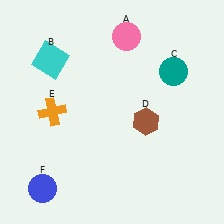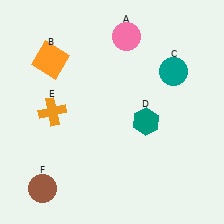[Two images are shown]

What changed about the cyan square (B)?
In Image 1, B is cyan. In Image 2, it changed to orange.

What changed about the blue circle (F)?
In Image 1, F is blue. In Image 2, it changed to brown.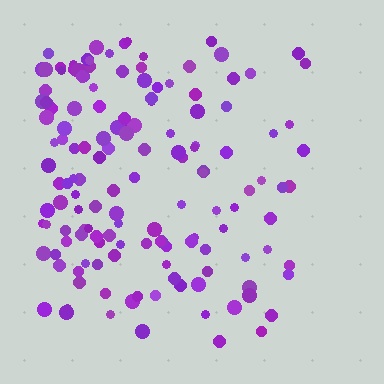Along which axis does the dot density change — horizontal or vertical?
Horizontal.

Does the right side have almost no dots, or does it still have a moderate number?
Still a moderate number, just noticeably fewer than the left.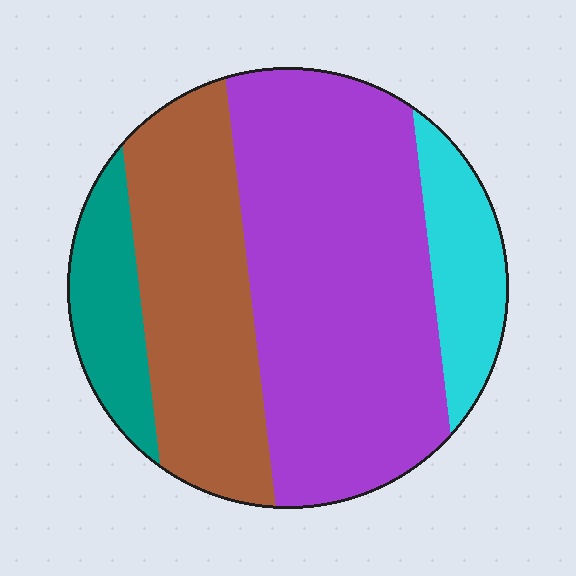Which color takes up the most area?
Purple, at roughly 50%.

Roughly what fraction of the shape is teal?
Teal takes up about one tenth (1/10) of the shape.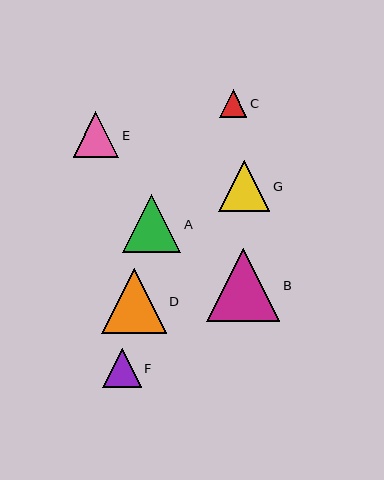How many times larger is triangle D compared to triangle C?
Triangle D is approximately 2.4 times the size of triangle C.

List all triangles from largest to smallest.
From largest to smallest: B, D, A, G, E, F, C.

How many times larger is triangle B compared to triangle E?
Triangle B is approximately 1.6 times the size of triangle E.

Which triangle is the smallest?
Triangle C is the smallest with a size of approximately 27 pixels.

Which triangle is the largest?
Triangle B is the largest with a size of approximately 73 pixels.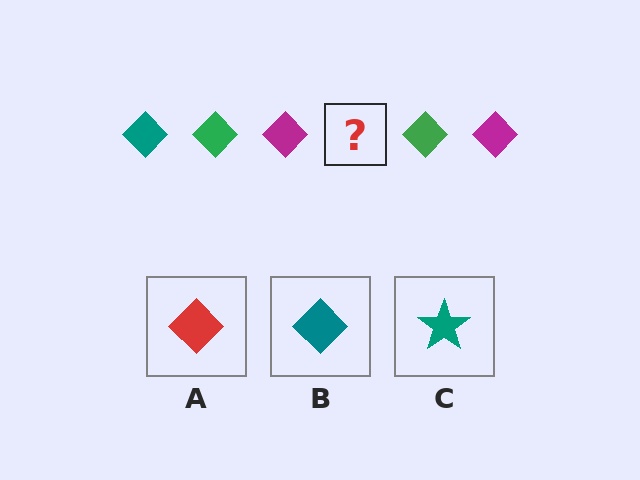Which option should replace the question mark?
Option B.